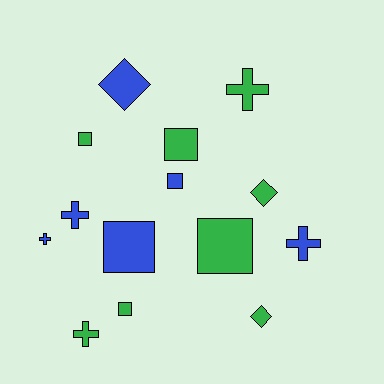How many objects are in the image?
There are 14 objects.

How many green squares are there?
There are 4 green squares.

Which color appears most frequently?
Green, with 8 objects.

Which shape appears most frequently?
Square, with 6 objects.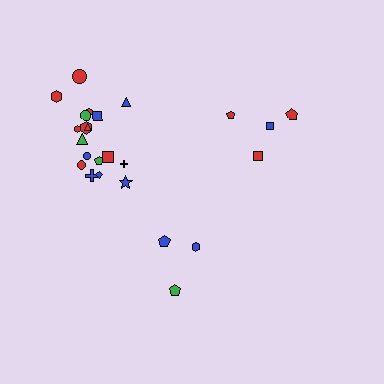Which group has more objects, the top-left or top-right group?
The top-left group.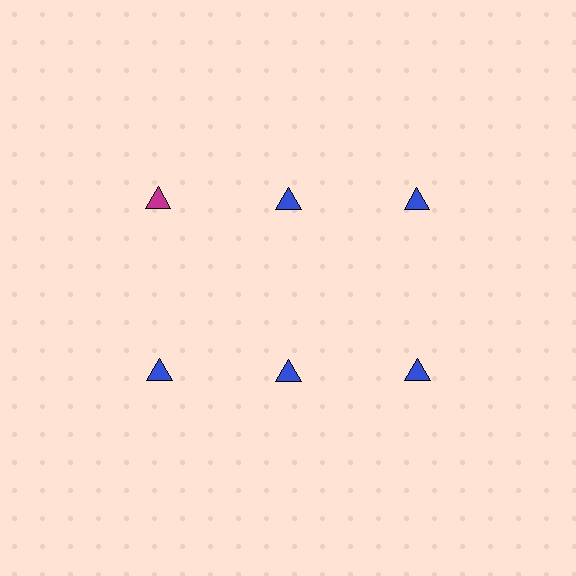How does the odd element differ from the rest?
It has a different color: magenta instead of blue.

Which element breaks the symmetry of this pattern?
The magenta triangle in the top row, leftmost column breaks the symmetry. All other shapes are blue triangles.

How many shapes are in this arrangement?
There are 6 shapes arranged in a grid pattern.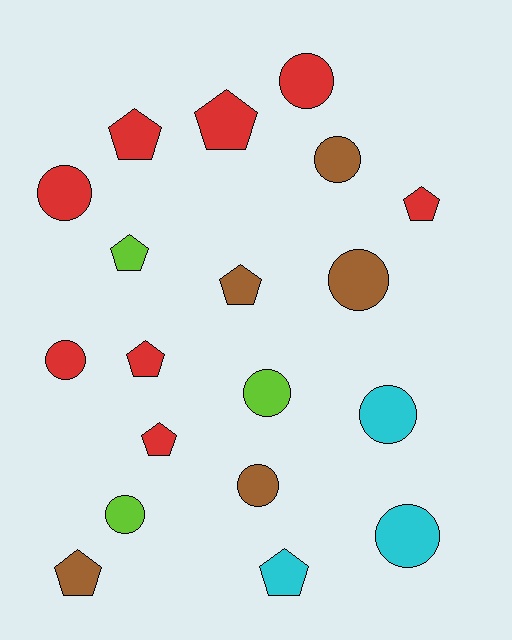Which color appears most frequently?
Red, with 8 objects.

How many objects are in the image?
There are 19 objects.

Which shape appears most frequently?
Circle, with 10 objects.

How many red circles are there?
There are 3 red circles.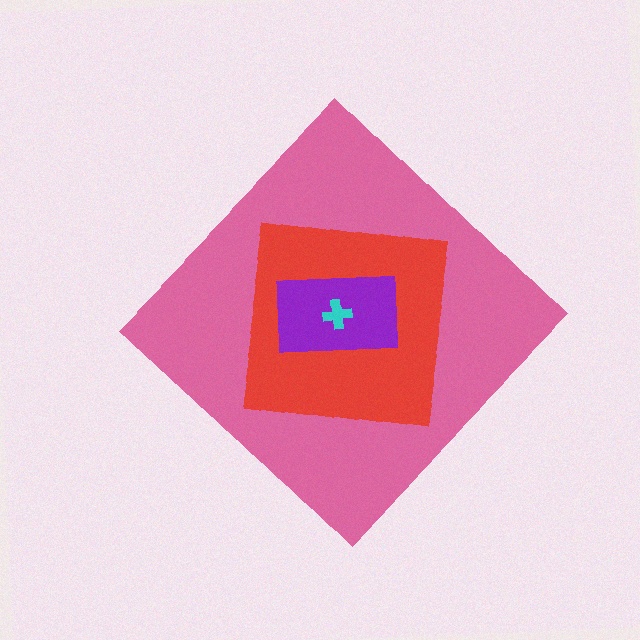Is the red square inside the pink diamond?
Yes.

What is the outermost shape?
The pink diamond.